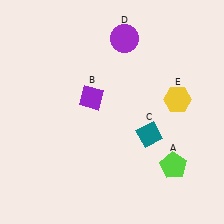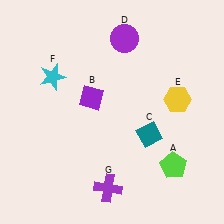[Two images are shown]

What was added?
A cyan star (F), a purple cross (G) were added in Image 2.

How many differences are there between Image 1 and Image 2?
There are 2 differences between the two images.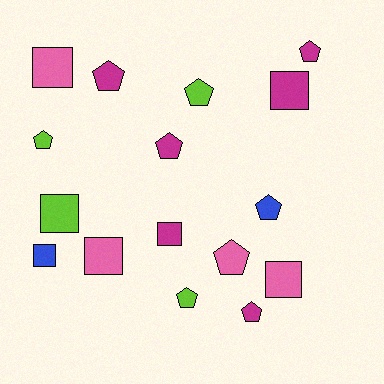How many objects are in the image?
There are 16 objects.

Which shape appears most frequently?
Pentagon, with 9 objects.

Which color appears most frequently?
Magenta, with 6 objects.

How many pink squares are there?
There are 3 pink squares.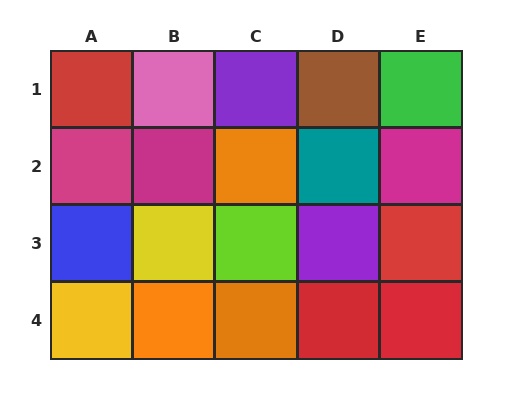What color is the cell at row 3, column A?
Blue.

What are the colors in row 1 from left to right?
Red, pink, purple, brown, green.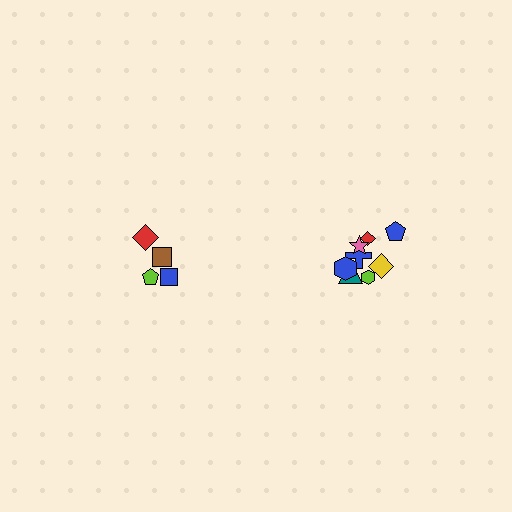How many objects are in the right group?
There are 8 objects.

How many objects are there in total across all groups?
There are 12 objects.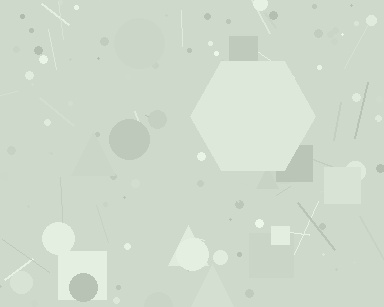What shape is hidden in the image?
A hexagon is hidden in the image.